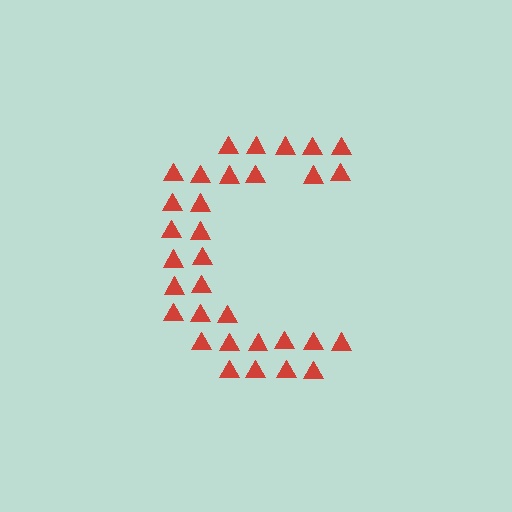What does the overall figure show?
The overall figure shows the letter C.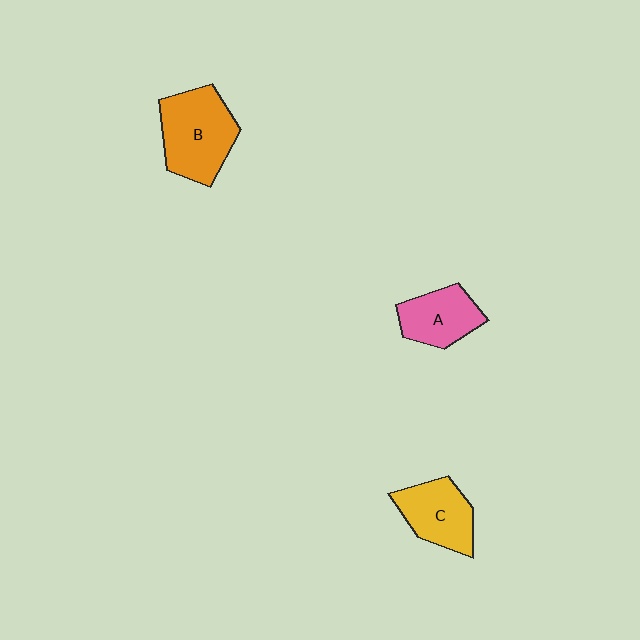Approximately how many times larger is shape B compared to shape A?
Approximately 1.5 times.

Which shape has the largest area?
Shape B (orange).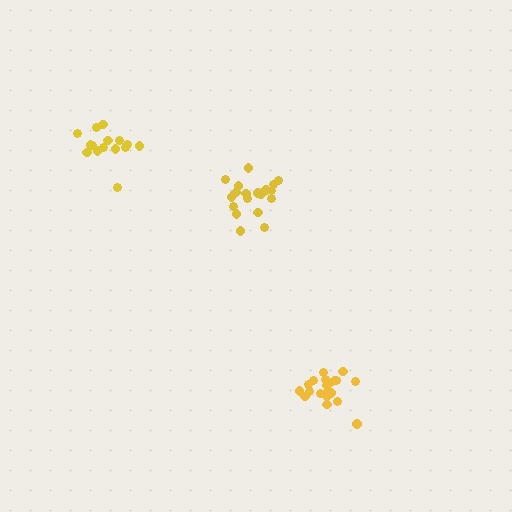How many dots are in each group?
Group 1: 19 dots, Group 2: 20 dots, Group 3: 15 dots (54 total).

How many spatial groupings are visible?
There are 3 spatial groupings.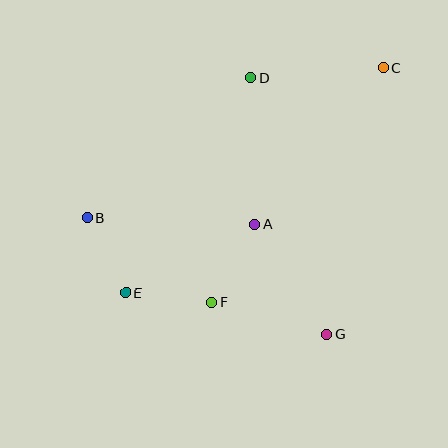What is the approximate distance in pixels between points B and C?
The distance between B and C is approximately 332 pixels.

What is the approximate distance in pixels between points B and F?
The distance between B and F is approximately 150 pixels.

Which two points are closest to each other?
Points B and E are closest to each other.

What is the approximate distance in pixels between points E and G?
The distance between E and G is approximately 205 pixels.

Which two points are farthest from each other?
Points C and E are farthest from each other.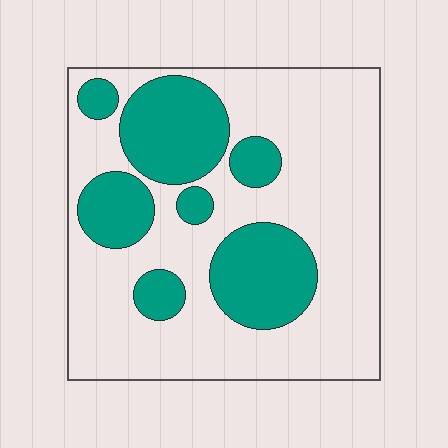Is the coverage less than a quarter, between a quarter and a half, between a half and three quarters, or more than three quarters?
Between a quarter and a half.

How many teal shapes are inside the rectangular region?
7.